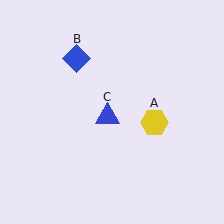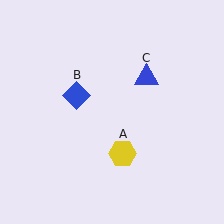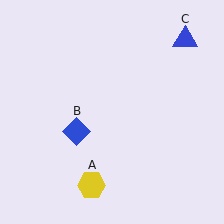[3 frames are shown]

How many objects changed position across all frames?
3 objects changed position: yellow hexagon (object A), blue diamond (object B), blue triangle (object C).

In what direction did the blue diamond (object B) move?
The blue diamond (object B) moved down.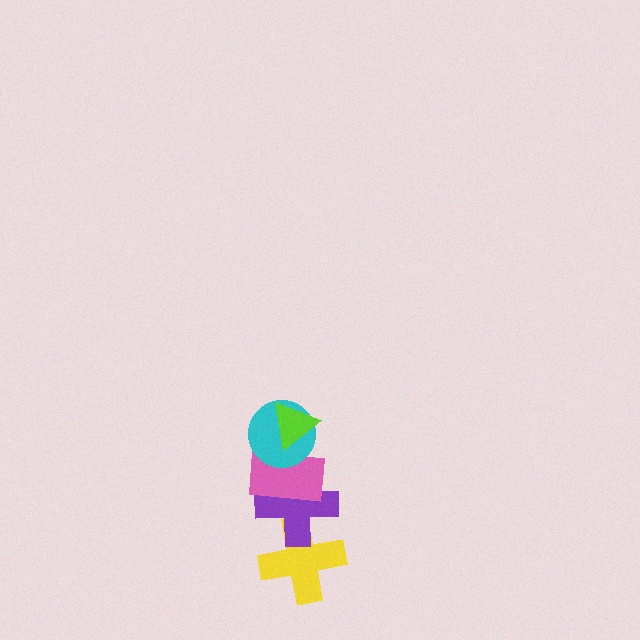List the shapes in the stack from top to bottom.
From top to bottom: the lime triangle, the cyan circle, the pink rectangle, the purple cross, the yellow cross.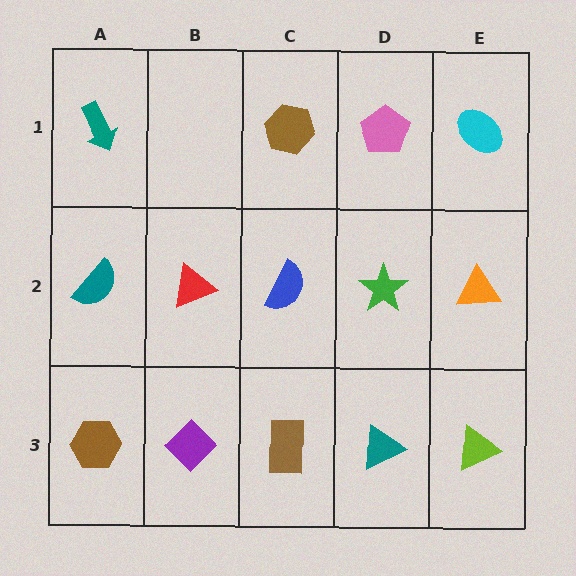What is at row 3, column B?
A purple diamond.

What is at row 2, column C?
A blue semicircle.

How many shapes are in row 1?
4 shapes.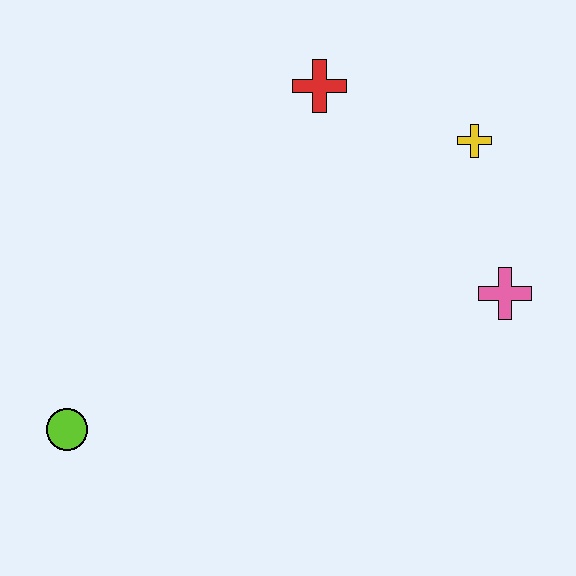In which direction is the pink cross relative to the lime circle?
The pink cross is to the right of the lime circle.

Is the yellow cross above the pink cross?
Yes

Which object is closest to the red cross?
The yellow cross is closest to the red cross.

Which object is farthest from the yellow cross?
The lime circle is farthest from the yellow cross.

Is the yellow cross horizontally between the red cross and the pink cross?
Yes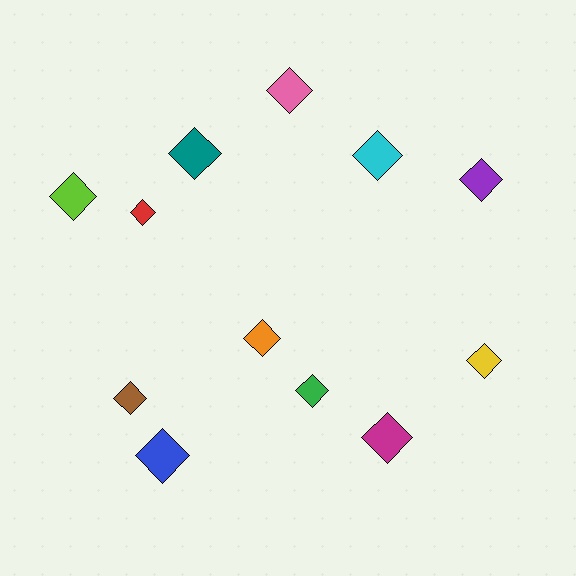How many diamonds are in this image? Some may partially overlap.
There are 12 diamonds.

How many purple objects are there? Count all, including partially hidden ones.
There is 1 purple object.